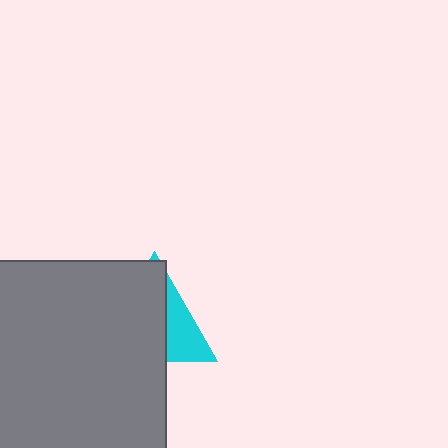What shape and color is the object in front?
The object in front is a gray square.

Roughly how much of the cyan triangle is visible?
A small part of it is visible (roughly 32%).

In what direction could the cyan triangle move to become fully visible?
The cyan triangle could move right. That would shift it out from behind the gray square entirely.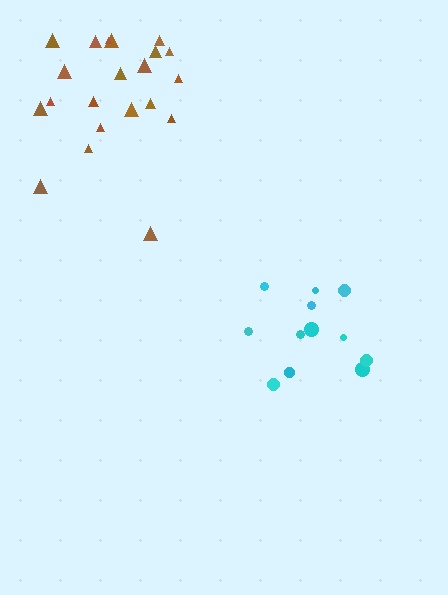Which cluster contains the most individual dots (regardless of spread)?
Brown (21).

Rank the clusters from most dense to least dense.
cyan, brown.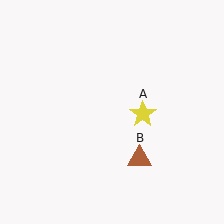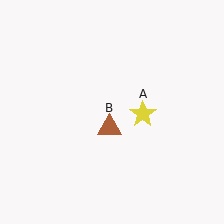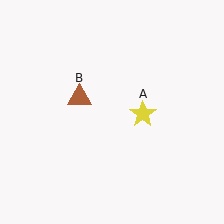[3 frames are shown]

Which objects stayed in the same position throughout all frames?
Yellow star (object A) remained stationary.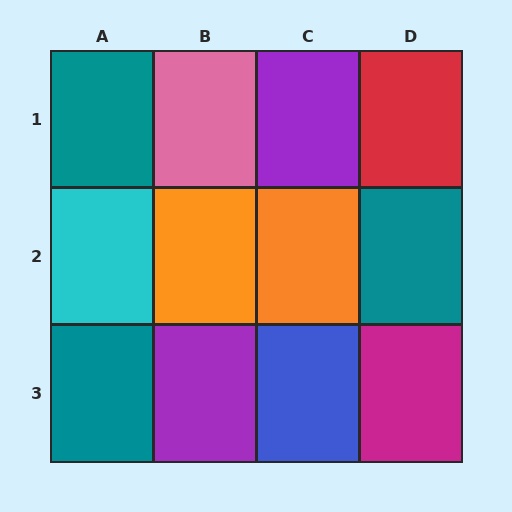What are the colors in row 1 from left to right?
Teal, pink, purple, red.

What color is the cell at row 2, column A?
Cyan.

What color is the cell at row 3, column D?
Magenta.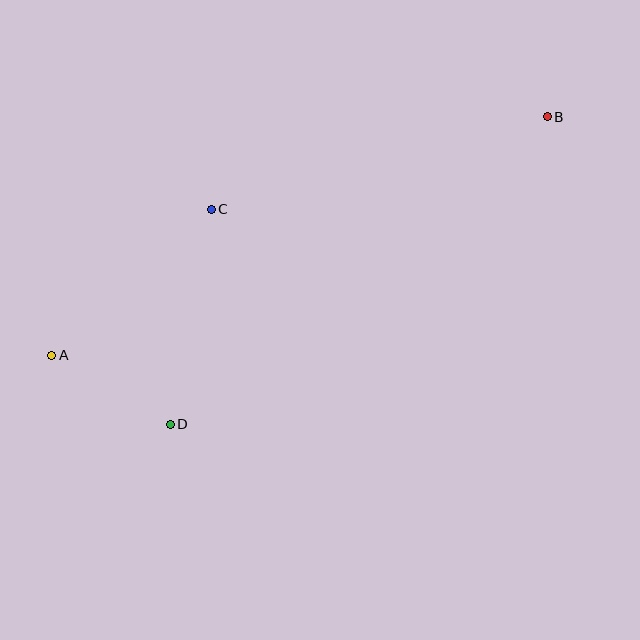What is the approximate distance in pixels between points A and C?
The distance between A and C is approximately 216 pixels.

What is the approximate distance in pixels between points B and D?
The distance between B and D is approximately 487 pixels.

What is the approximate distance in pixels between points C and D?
The distance between C and D is approximately 219 pixels.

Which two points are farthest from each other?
Points A and B are farthest from each other.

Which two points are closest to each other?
Points A and D are closest to each other.